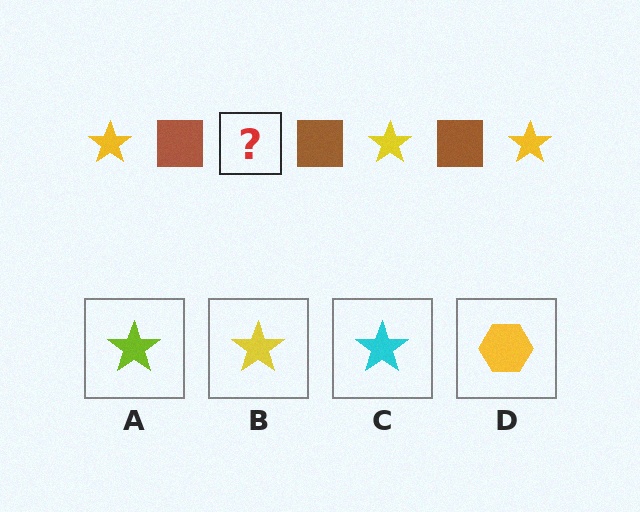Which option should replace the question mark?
Option B.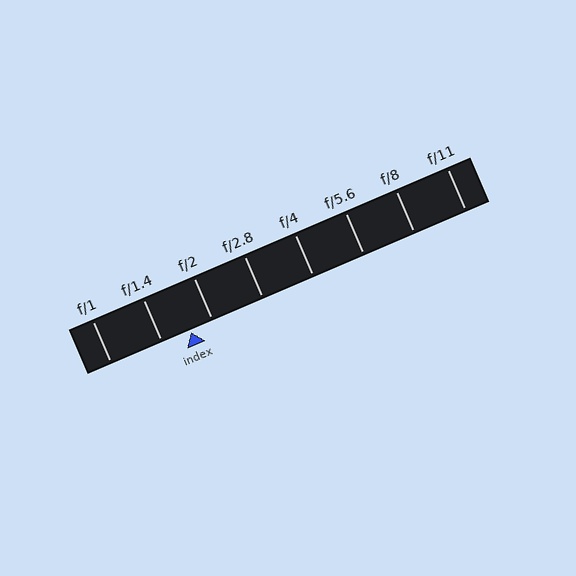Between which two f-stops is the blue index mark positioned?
The index mark is between f/1.4 and f/2.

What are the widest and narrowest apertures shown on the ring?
The widest aperture shown is f/1 and the narrowest is f/11.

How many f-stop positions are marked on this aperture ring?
There are 8 f-stop positions marked.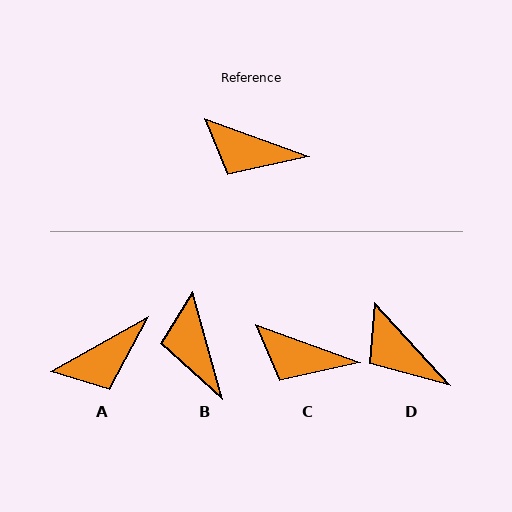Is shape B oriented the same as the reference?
No, it is off by about 54 degrees.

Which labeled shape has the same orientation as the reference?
C.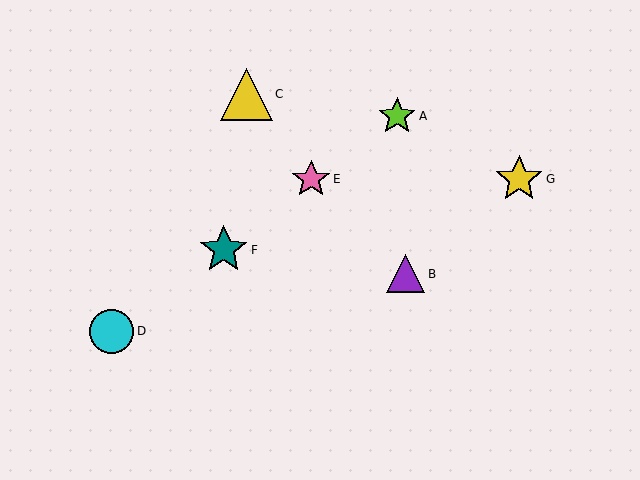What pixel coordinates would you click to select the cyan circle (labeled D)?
Click at (112, 331) to select the cyan circle D.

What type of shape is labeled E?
Shape E is a pink star.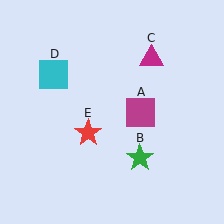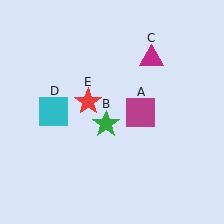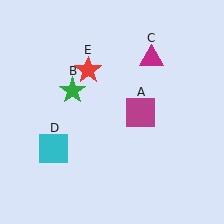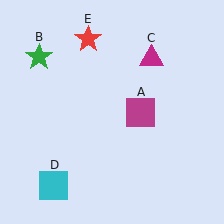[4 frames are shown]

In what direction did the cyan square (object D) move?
The cyan square (object D) moved down.